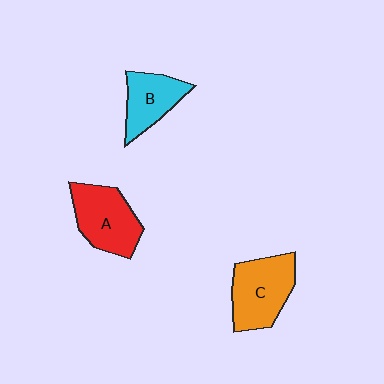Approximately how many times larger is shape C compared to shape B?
Approximately 1.4 times.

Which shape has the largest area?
Shape C (orange).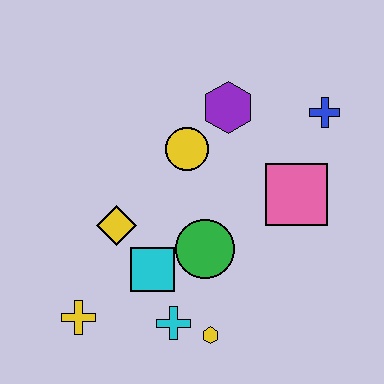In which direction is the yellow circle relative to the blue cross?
The yellow circle is to the left of the blue cross.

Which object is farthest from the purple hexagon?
The yellow cross is farthest from the purple hexagon.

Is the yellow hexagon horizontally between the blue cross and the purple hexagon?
No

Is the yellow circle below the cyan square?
No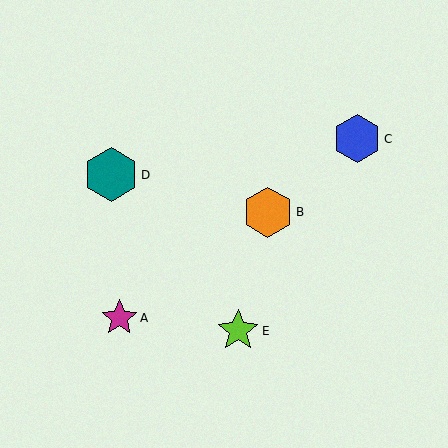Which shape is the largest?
The teal hexagon (labeled D) is the largest.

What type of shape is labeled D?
Shape D is a teal hexagon.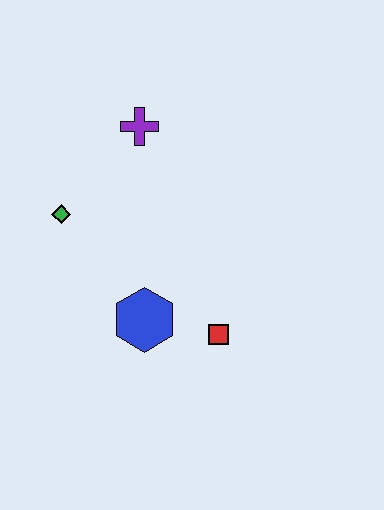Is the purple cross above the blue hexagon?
Yes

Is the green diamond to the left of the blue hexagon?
Yes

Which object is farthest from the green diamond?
The red square is farthest from the green diamond.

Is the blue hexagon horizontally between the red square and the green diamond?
Yes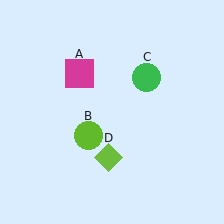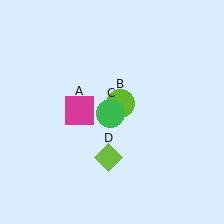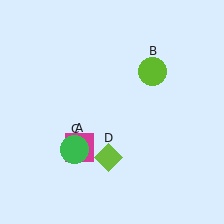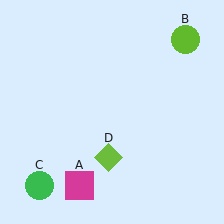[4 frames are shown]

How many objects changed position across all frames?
3 objects changed position: magenta square (object A), lime circle (object B), green circle (object C).